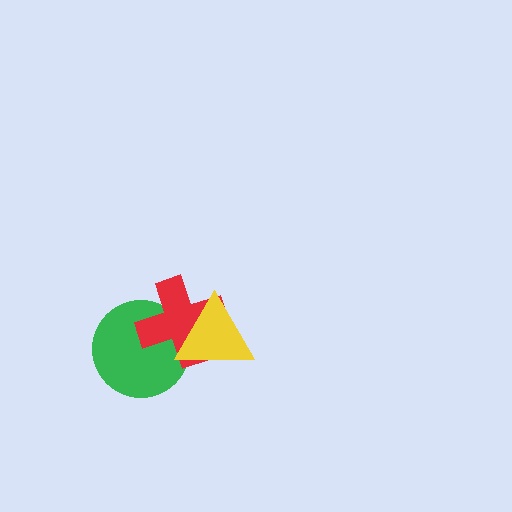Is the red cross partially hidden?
Yes, it is partially covered by another shape.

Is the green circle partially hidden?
Yes, it is partially covered by another shape.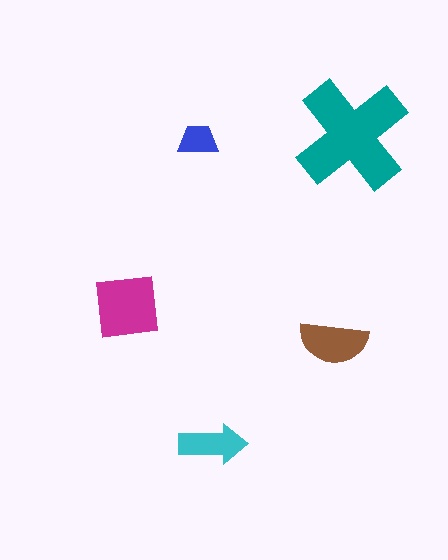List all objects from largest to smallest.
The teal cross, the magenta square, the brown semicircle, the cyan arrow, the blue trapezoid.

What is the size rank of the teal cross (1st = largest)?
1st.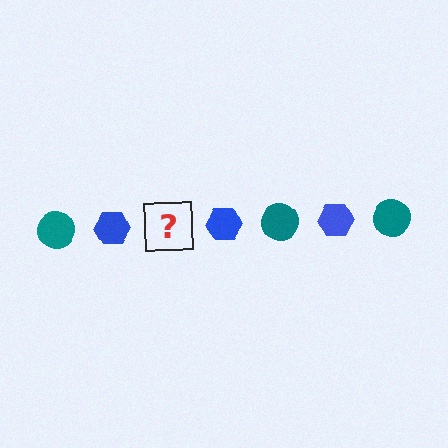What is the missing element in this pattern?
The missing element is a teal circle.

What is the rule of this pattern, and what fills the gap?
The rule is that the pattern alternates between teal circle and blue hexagon. The gap should be filled with a teal circle.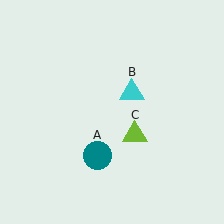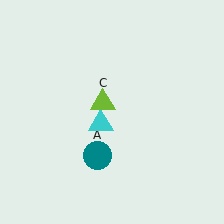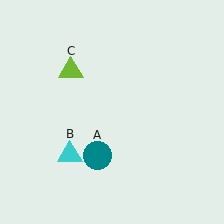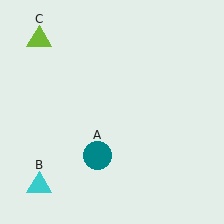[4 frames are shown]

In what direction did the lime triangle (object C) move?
The lime triangle (object C) moved up and to the left.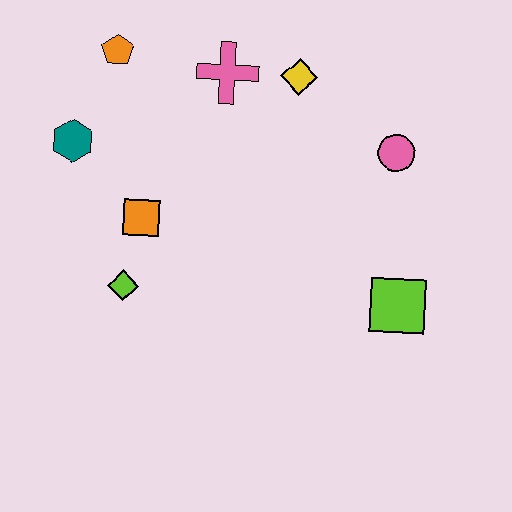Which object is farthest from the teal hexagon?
The lime square is farthest from the teal hexagon.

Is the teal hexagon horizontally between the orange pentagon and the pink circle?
No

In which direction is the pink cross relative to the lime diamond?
The pink cross is above the lime diamond.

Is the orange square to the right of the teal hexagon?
Yes